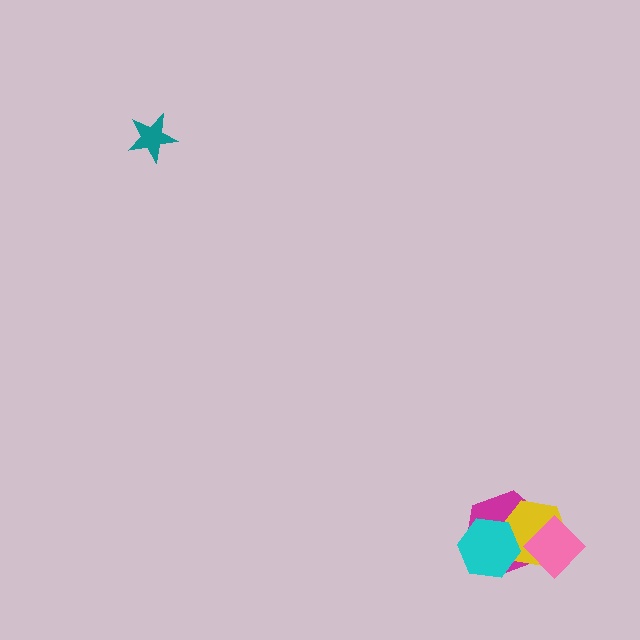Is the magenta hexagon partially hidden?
Yes, it is partially covered by another shape.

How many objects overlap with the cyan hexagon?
2 objects overlap with the cyan hexagon.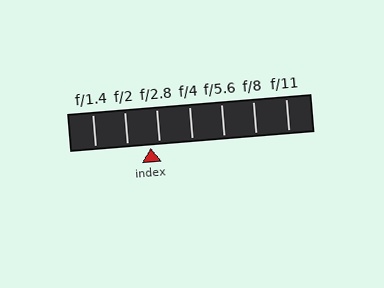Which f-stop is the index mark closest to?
The index mark is closest to f/2.8.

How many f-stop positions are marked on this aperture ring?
There are 7 f-stop positions marked.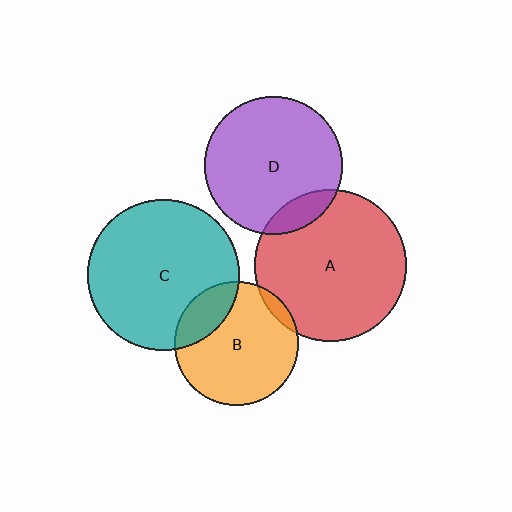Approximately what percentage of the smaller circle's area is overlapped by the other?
Approximately 20%.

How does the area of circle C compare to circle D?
Approximately 1.2 times.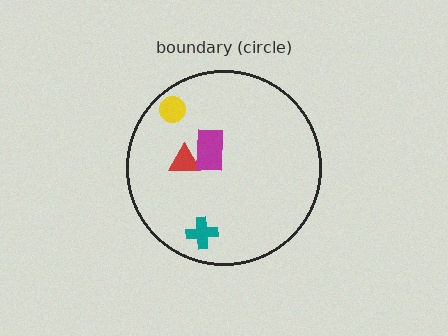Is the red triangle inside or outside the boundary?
Inside.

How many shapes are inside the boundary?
4 inside, 0 outside.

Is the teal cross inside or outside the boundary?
Inside.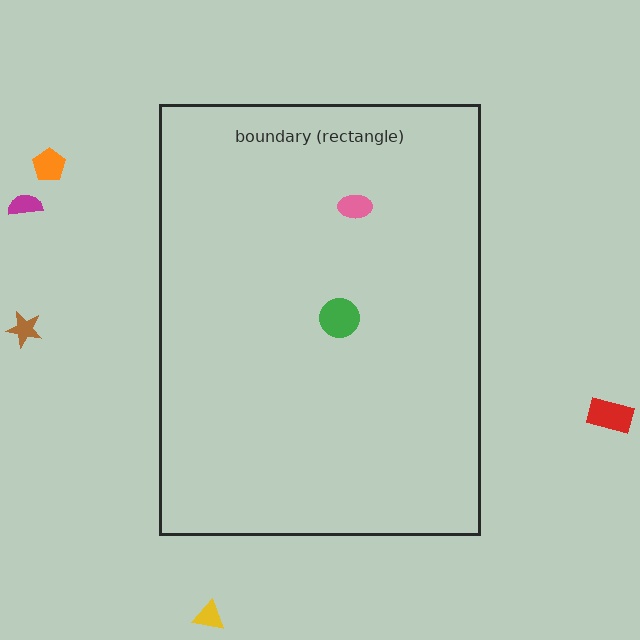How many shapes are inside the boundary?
2 inside, 5 outside.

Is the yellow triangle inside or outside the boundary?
Outside.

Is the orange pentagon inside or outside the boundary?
Outside.